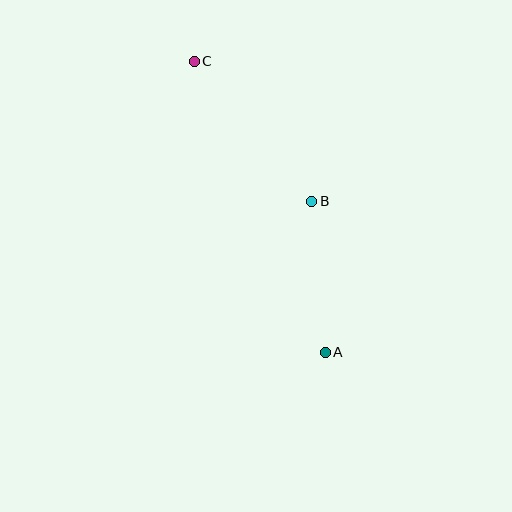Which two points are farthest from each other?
Points A and C are farthest from each other.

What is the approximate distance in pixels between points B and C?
The distance between B and C is approximately 183 pixels.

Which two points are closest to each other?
Points A and B are closest to each other.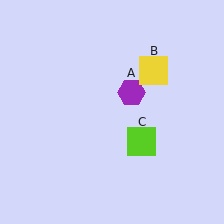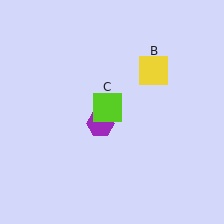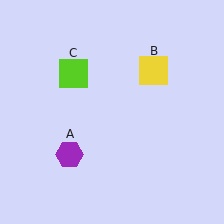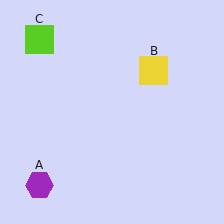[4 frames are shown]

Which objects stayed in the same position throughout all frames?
Yellow square (object B) remained stationary.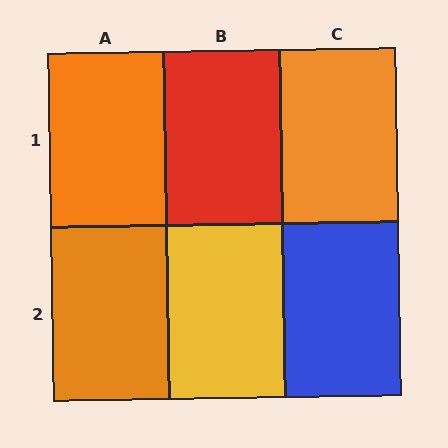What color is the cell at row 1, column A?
Orange.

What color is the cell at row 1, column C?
Orange.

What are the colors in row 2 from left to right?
Orange, yellow, blue.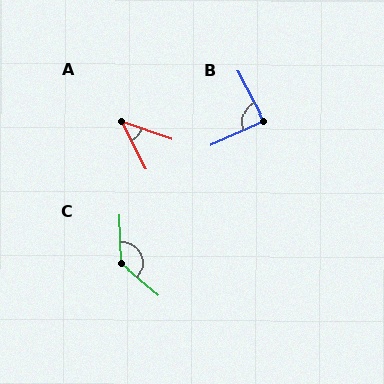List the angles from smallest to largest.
A (43°), B (87°), C (132°).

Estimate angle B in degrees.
Approximately 87 degrees.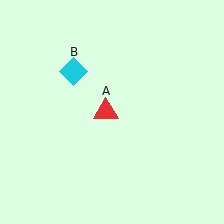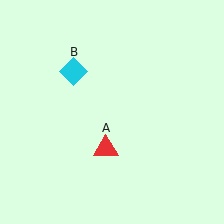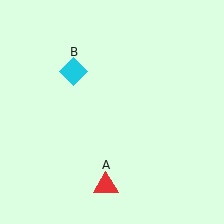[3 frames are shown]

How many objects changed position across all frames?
1 object changed position: red triangle (object A).